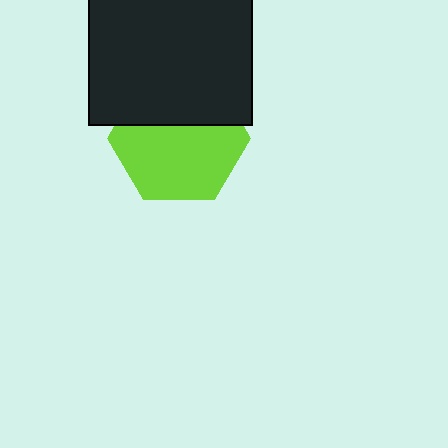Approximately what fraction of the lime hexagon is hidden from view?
Roughly 37% of the lime hexagon is hidden behind the black square.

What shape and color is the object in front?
The object in front is a black square.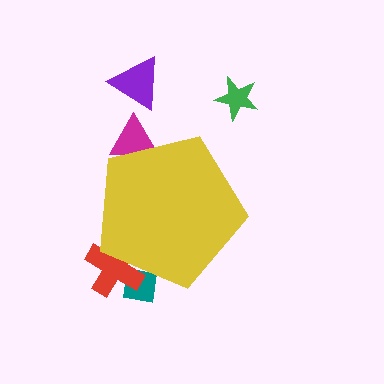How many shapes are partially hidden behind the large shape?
3 shapes are partially hidden.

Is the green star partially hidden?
No, the green star is fully visible.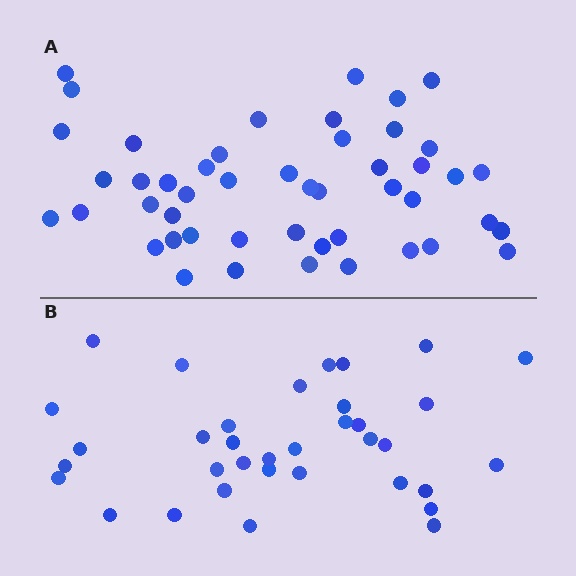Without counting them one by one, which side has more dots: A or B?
Region A (the top region) has more dots.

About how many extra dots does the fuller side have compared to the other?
Region A has approximately 15 more dots than region B.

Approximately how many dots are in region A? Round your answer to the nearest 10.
About 50 dots. (The exact count is 48, which rounds to 50.)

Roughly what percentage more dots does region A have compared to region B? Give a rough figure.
About 35% more.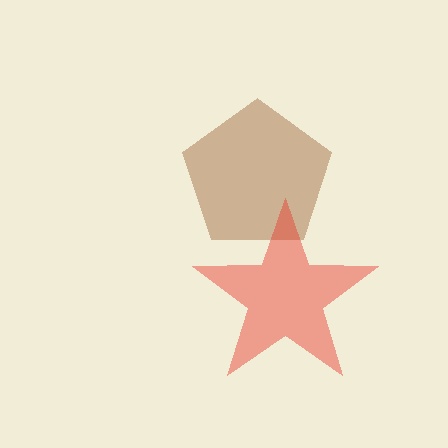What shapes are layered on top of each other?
The layered shapes are: a brown pentagon, a red star.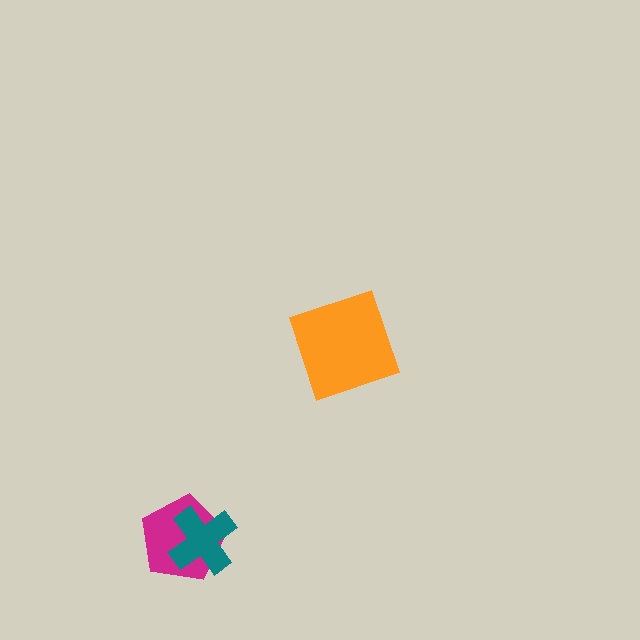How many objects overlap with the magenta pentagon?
1 object overlaps with the magenta pentagon.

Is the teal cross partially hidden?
No, no other shape covers it.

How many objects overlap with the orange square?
0 objects overlap with the orange square.